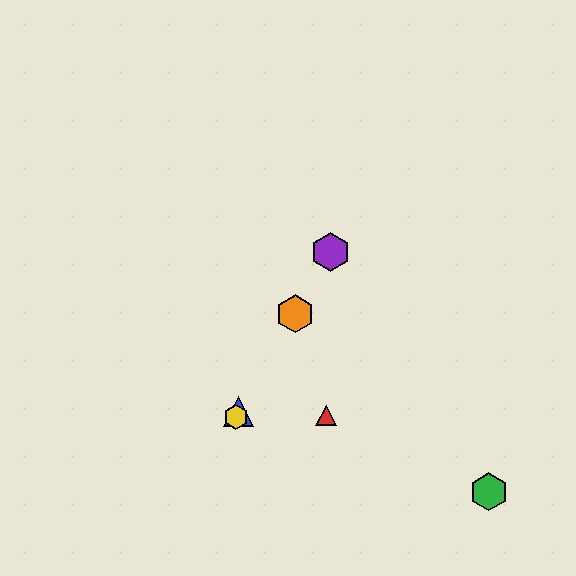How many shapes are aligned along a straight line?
4 shapes (the blue triangle, the yellow hexagon, the purple hexagon, the orange hexagon) are aligned along a straight line.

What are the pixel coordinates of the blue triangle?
The blue triangle is at (239, 412).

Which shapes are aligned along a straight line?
The blue triangle, the yellow hexagon, the purple hexagon, the orange hexagon are aligned along a straight line.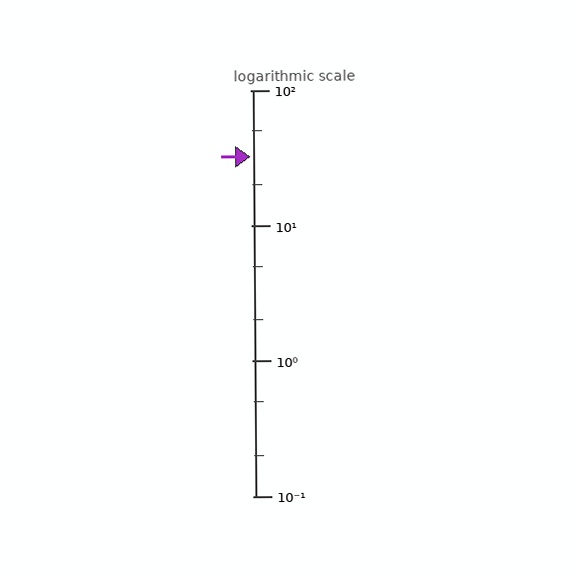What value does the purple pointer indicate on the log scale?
The pointer indicates approximately 32.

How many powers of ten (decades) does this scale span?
The scale spans 3 decades, from 0.1 to 100.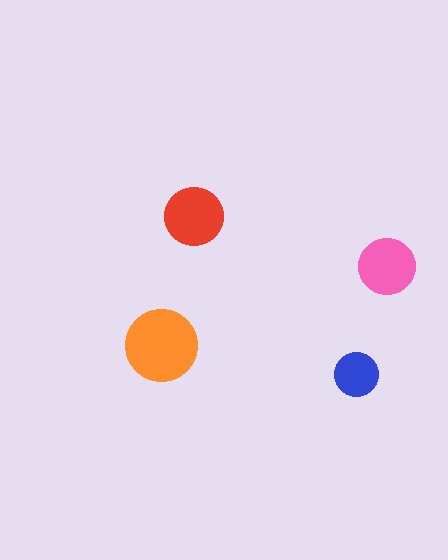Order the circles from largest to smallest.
the orange one, the red one, the pink one, the blue one.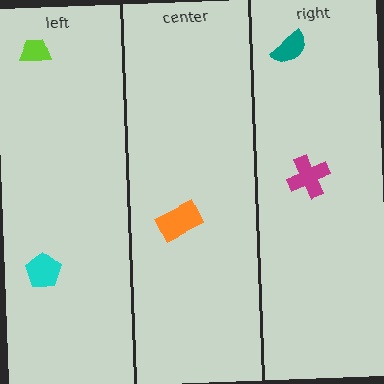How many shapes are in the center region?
1.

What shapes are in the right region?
The teal semicircle, the magenta cross.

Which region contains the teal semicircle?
The right region.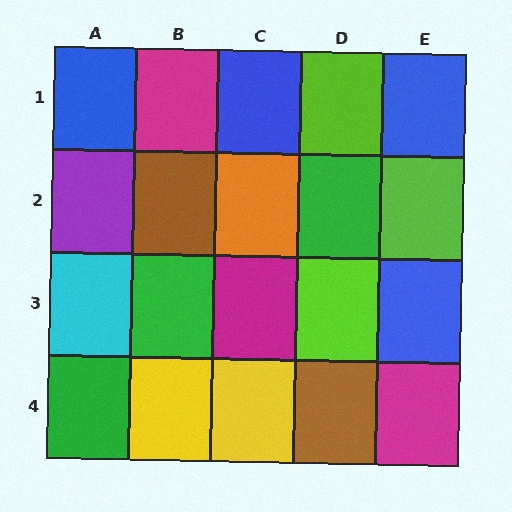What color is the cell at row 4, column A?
Green.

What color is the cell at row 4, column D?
Brown.